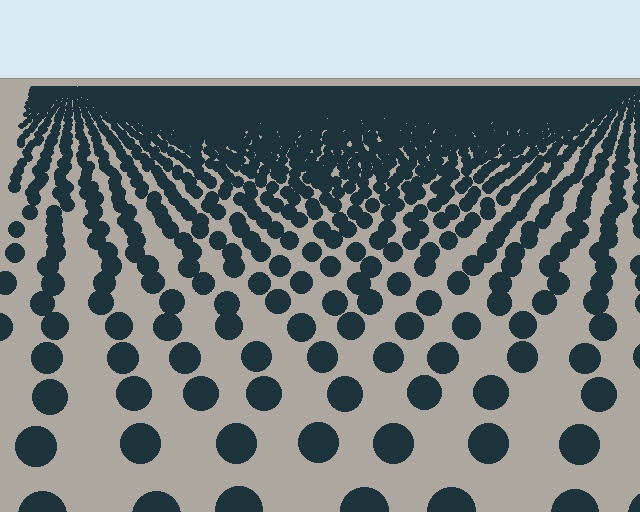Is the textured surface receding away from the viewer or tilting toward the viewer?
The surface is receding away from the viewer. Texture elements get smaller and denser toward the top.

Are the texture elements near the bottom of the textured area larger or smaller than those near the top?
Larger. Near the bottom, elements are closer to the viewer and appear at a bigger on-screen size.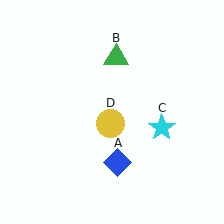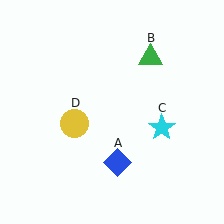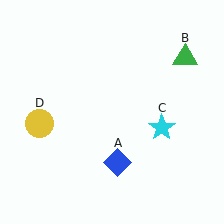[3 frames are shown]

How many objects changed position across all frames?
2 objects changed position: green triangle (object B), yellow circle (object D).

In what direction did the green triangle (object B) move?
The green triangle (object B) moved right.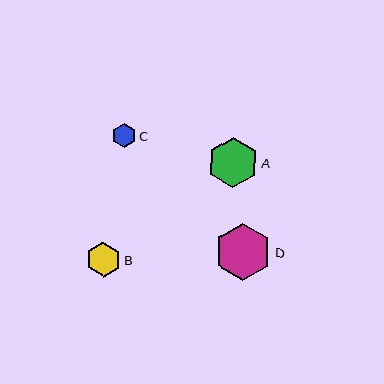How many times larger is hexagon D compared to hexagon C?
Hexagon D is approximately 2.4 times the size of hexagon C.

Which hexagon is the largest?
Hexagon D is the largest with a size of approximately 57 pixels.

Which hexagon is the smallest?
Hexagon C is the smallest with a size of approximately 24 pixels.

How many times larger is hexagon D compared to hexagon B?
Hexagon D is approximately 1.7 times the size of hexagon B.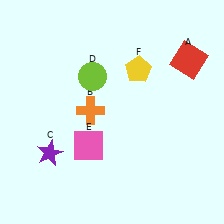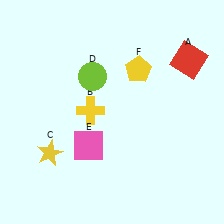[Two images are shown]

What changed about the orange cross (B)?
In Image 1, B is orange. In Image 2, it changed to yellow.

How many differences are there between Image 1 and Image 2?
There are 2 differences between the two images.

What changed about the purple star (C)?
In Image 1, C is purple. In Image 2, it changed to yellow.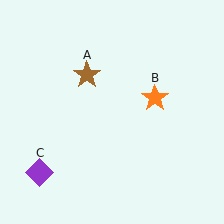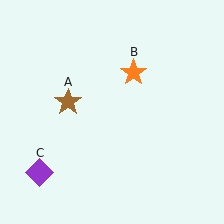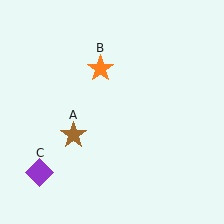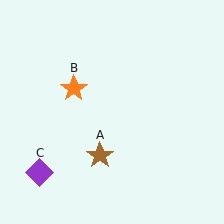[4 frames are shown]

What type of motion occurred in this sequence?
The brown star (object A), orange star (object B) rotated counterclockwise around the center of the scene.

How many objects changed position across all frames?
2 objects changed position: brown star (object A), orange star (object B).